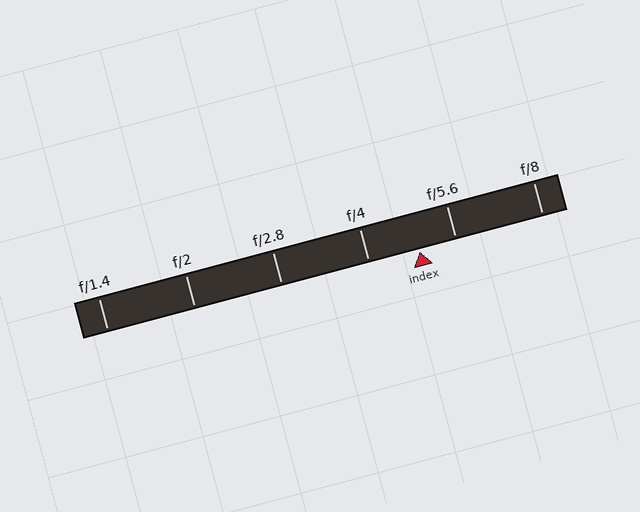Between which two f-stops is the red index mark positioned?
The index mark is between f/4 and f/5.6.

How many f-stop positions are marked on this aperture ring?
There are 6 f-stop positions marked.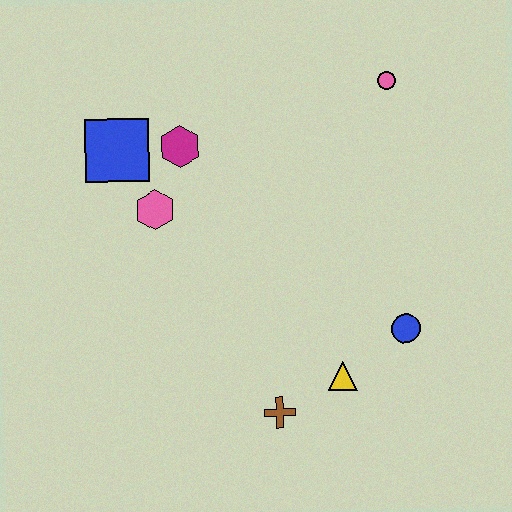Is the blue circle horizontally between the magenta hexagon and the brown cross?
No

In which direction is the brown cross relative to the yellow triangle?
The brown cross is to the left of the yellow triangle.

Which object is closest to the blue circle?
The yellow triangle is closest to the blue circle.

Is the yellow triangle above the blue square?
No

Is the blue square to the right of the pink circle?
No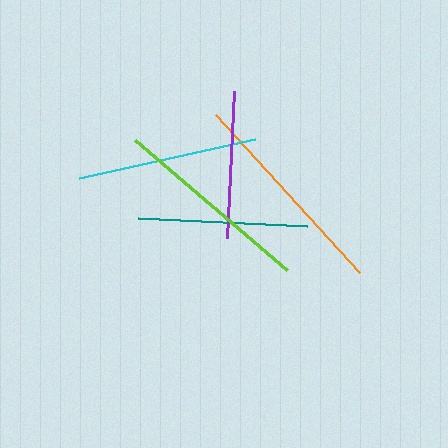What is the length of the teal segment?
The teal segment is approximately 169 pixels long.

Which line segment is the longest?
The orange line is the longest at approximately 214 pixels.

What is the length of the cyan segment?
The cyan segment is approximately 180 pixels long.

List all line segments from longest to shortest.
From longest to shortest: orange, lime, cyan, teal, purple.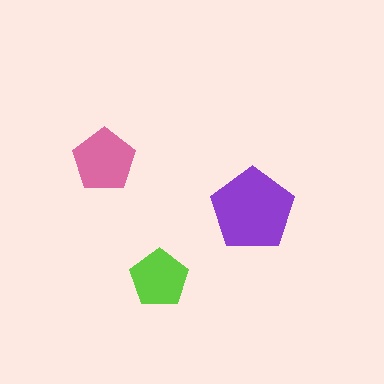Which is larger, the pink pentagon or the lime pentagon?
The pink one.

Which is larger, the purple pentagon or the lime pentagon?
The purple one.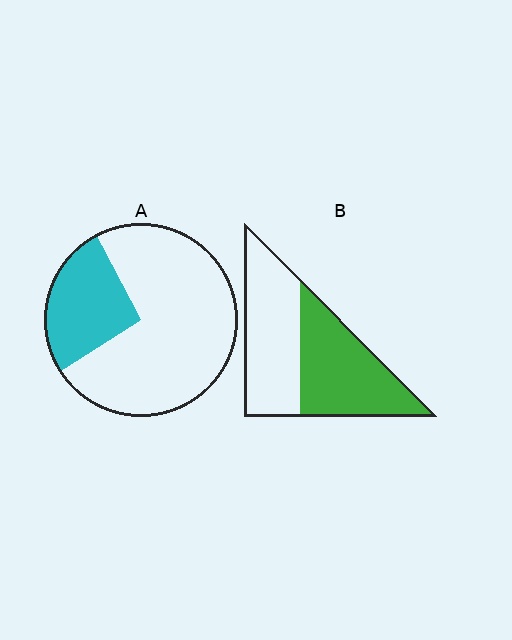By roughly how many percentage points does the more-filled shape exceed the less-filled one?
By roughly 25 percentage points (B over A).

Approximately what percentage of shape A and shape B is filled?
A is approximately 25% and B is approximately 50%.